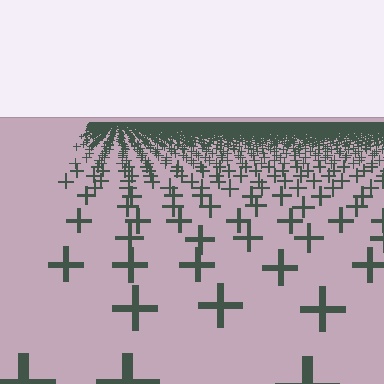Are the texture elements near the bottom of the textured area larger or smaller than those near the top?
Larger. Near the bottom, elements are closer to the viewer and appear at a bigger on-screen size.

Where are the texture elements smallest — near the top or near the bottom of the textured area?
Near the top.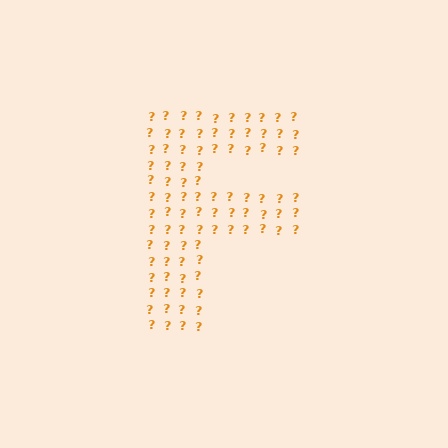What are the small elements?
The small elements are question marks.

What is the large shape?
The large shape is the letter F.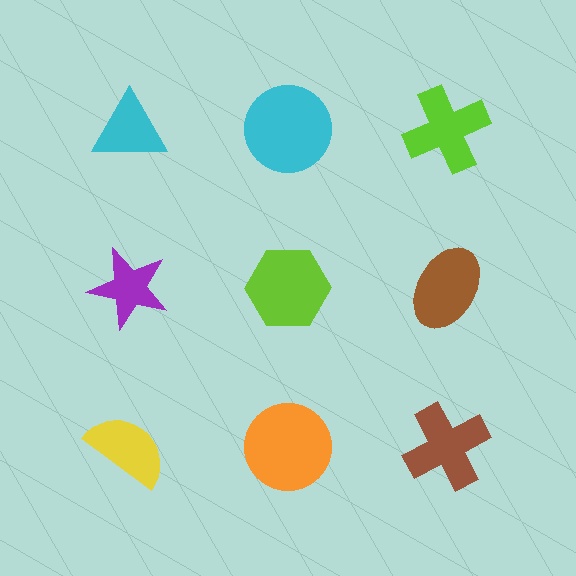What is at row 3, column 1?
A yellow semicircle.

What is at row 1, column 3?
A lime cross.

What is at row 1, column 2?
A cyan circle.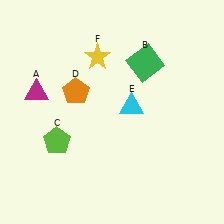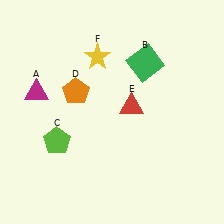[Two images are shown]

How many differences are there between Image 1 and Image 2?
There is 1 difference between the two images.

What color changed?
The triangle (E) changed from cyan in Image 1 to red in Image 2.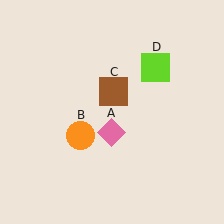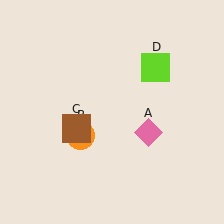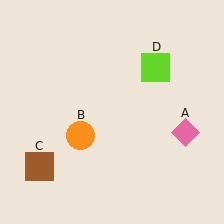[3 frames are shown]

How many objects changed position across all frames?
2 objects changed position: pink diamond (object A), brown square (object C).